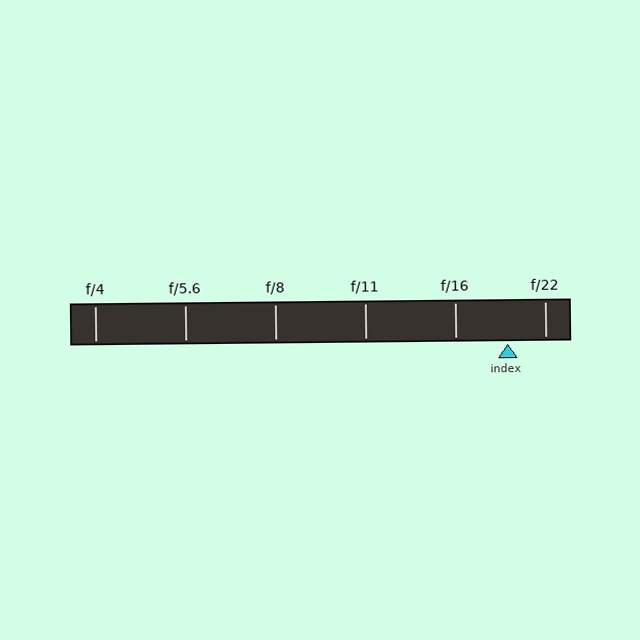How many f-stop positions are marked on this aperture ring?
There are 6 f-stop positions marked.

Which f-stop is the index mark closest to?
The index mark is closest to f/22.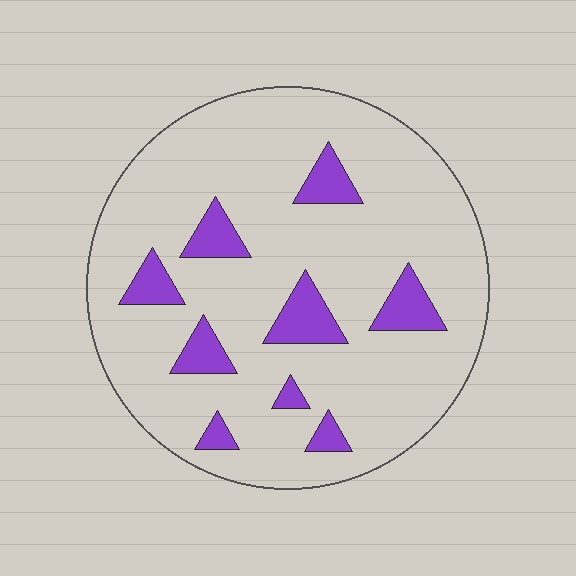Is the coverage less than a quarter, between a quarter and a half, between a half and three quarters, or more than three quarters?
Less than a quarter.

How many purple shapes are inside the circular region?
9.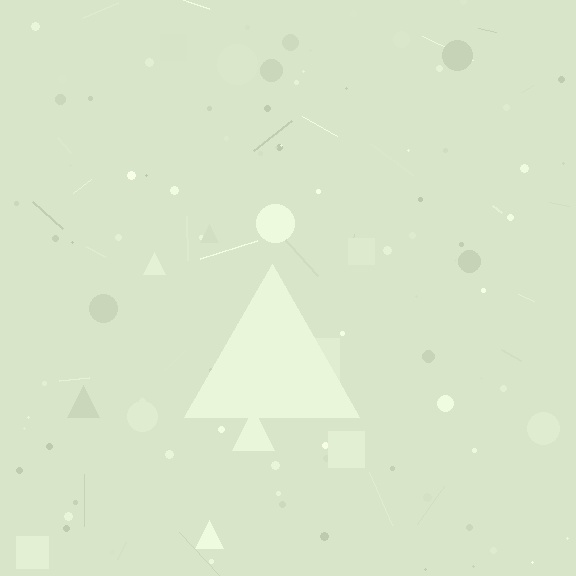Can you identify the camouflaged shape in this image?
The camouflaged shape is a triangle.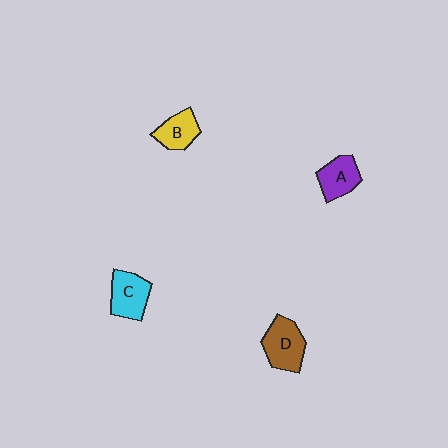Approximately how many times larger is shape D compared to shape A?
Approximately 1.3 times.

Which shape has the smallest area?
Shape B (yellow).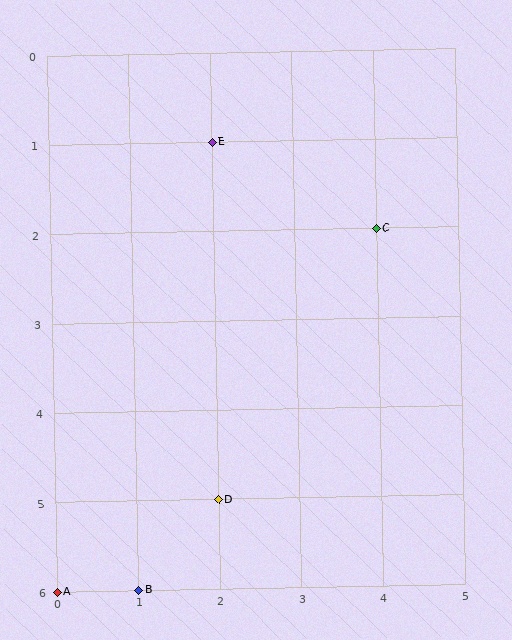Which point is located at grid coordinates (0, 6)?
Point A is at (0, 6).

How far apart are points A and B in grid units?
Points A and B are 1 column apart.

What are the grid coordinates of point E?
Point E is at grid coordinates (2, 1).